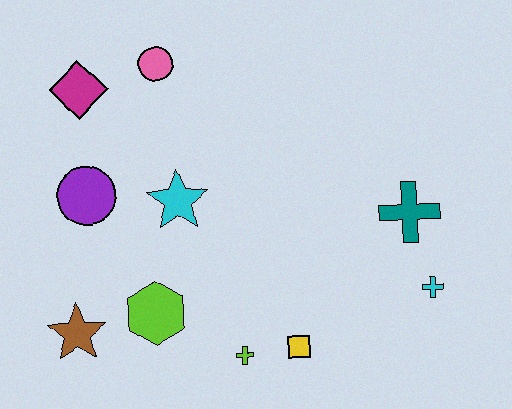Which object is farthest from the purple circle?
The cyan cross is farthest from the purple circle.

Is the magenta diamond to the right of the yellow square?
No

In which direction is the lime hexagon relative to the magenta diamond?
The lime hexagon is below the magenta diamond.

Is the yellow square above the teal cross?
No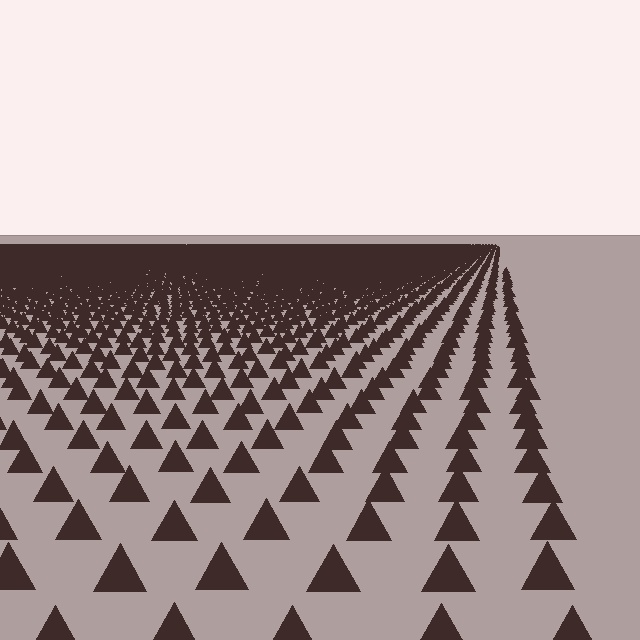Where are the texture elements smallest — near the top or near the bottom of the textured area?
Near the top.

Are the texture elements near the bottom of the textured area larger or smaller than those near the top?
Larger. Near the bottom, elements are closer to the viewer and appear at a bigger on-screen size.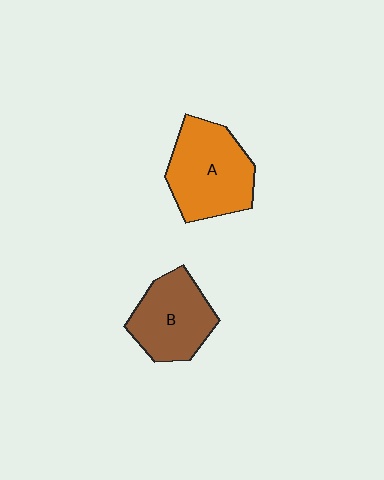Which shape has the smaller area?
Shape B (brown).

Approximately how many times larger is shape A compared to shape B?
Approximately 1.2 times.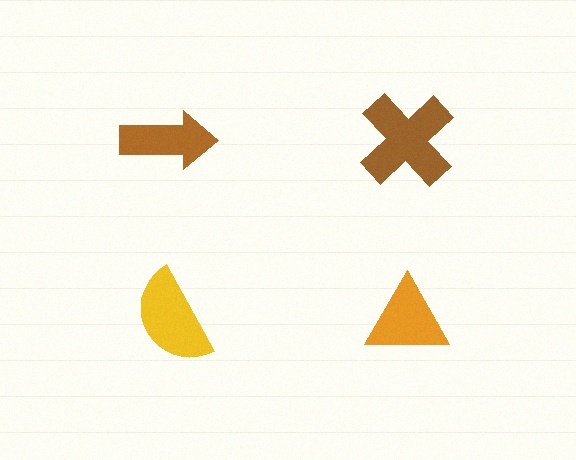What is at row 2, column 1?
A yellow semicircle.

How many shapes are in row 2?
2 shapes.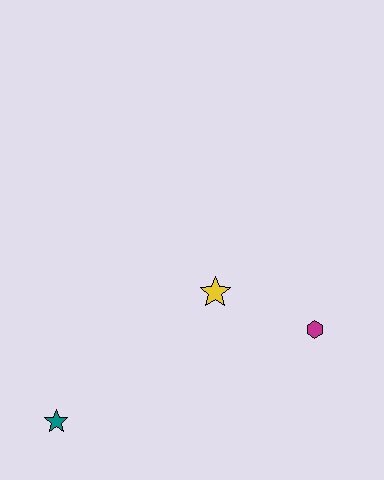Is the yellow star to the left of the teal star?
No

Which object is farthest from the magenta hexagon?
The teal star is farthest from the magenta hexagon.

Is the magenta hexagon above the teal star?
Yes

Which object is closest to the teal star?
The yellow star is closest to the teal star.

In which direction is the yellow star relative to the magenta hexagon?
The yellow star is to the left of the magenta hexagon.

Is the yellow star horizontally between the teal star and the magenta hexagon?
Yes